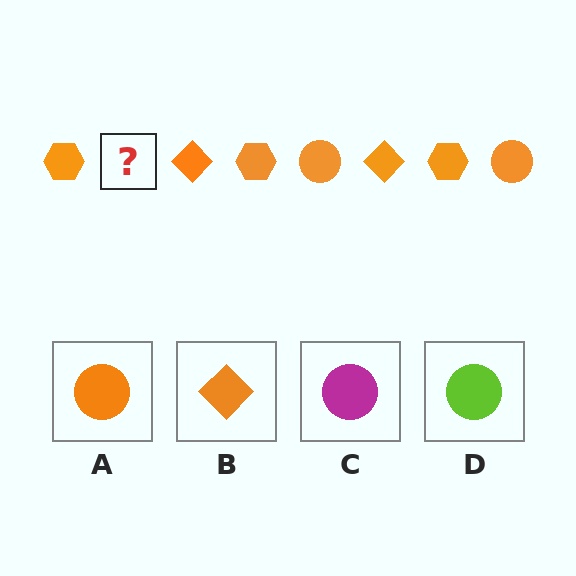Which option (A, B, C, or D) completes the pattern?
A.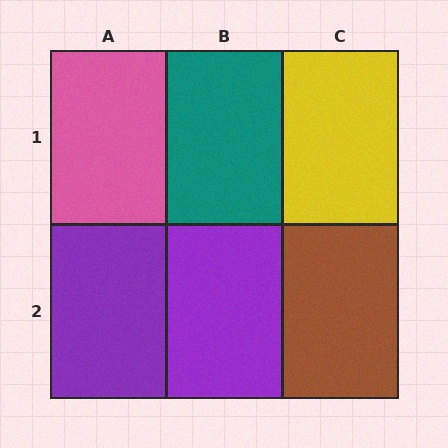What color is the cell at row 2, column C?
Brown.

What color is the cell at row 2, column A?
Purple.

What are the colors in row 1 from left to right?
Pink, teal, yellow.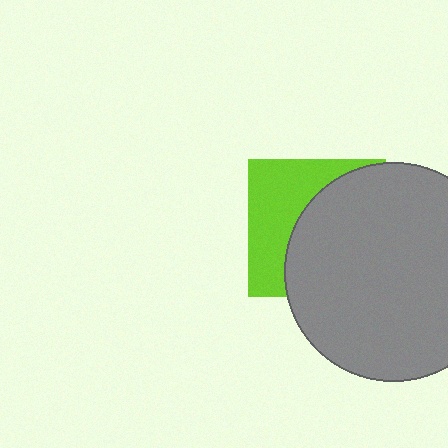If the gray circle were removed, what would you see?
You would see the complete lime square.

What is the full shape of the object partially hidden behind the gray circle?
The partially hidden object is a lime square.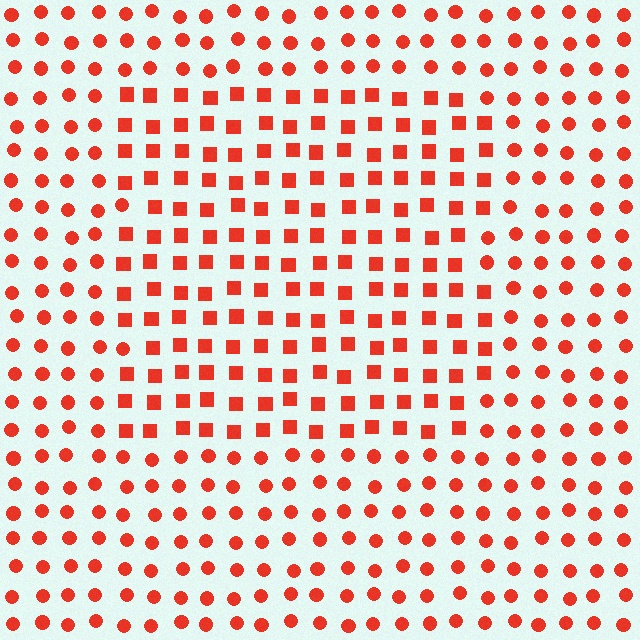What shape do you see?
I see a rectangle.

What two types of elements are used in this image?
The image uses squares inside the rectangle region and circles outside it.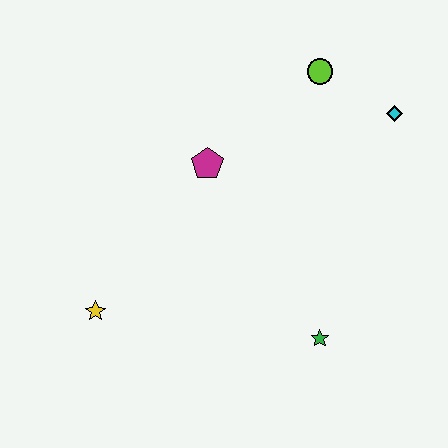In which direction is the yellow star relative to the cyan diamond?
The yellow star is to the left of the cyan diamond.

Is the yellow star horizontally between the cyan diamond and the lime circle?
No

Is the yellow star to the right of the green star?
No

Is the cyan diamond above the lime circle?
No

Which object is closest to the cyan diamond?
The lime circle is closest to the cyan diamond.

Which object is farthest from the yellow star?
The cyan diamond is farthest from the yellow star.